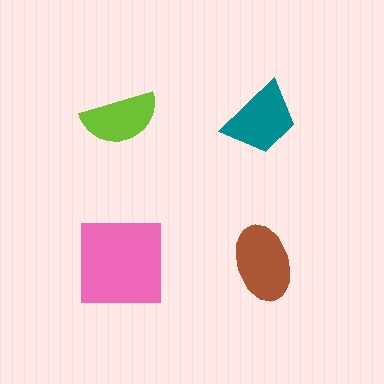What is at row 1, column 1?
A lime semicircle.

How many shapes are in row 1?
2 shapes.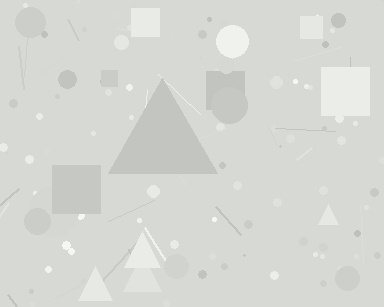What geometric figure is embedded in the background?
A triangle is embedded in the background.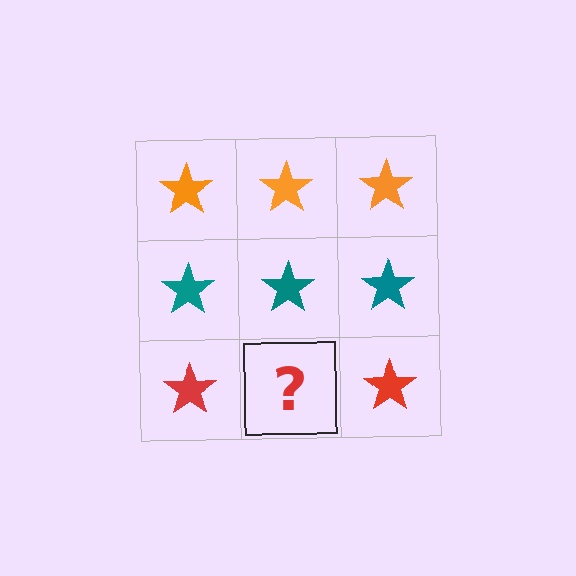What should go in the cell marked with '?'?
The missing cell should contain a red star.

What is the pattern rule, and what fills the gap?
The rule is that each row has a consistent color. The gap should be filled with a red star.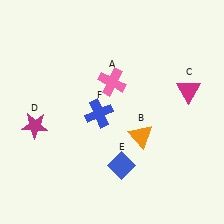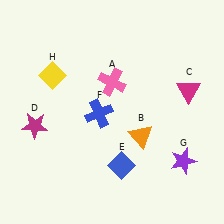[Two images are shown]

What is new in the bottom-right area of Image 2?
A purple star (G) was added in the bottom-right area of Image 2.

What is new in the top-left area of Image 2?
A yellow diamond (H) was added in the top-left area of Image 2.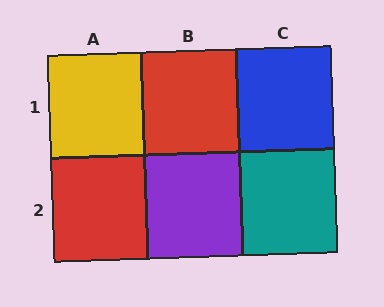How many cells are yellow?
1 cell is yellow.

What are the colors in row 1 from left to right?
Yellow, red, blue.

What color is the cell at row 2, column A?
Red.